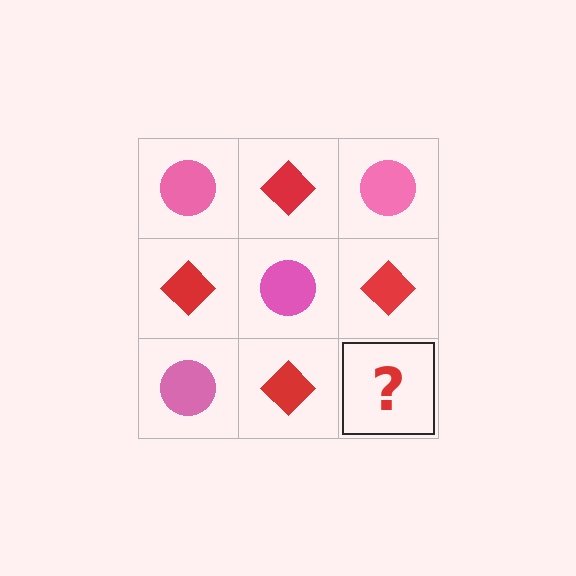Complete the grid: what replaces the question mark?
The question mark should be replaced with a pink circle.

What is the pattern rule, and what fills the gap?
The rule is that it alternates pink circle and red diamond in a checkerboard pattern. The gap should be filled with a pink circle.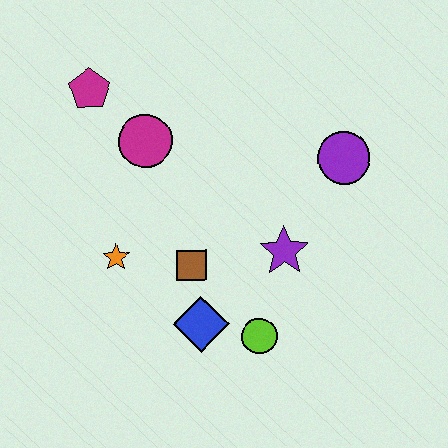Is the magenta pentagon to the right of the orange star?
No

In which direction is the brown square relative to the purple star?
The brown square is to the left of the purple star.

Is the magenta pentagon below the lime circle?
No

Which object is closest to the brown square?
The blue diamond is closest to the brown square.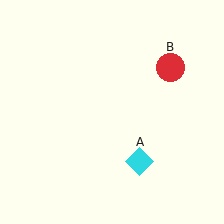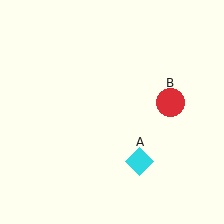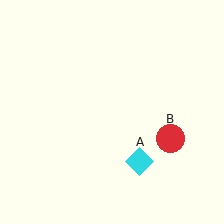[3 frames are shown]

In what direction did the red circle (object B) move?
The red circle (object B) moved down.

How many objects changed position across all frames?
1 object changed position: red circle (object B).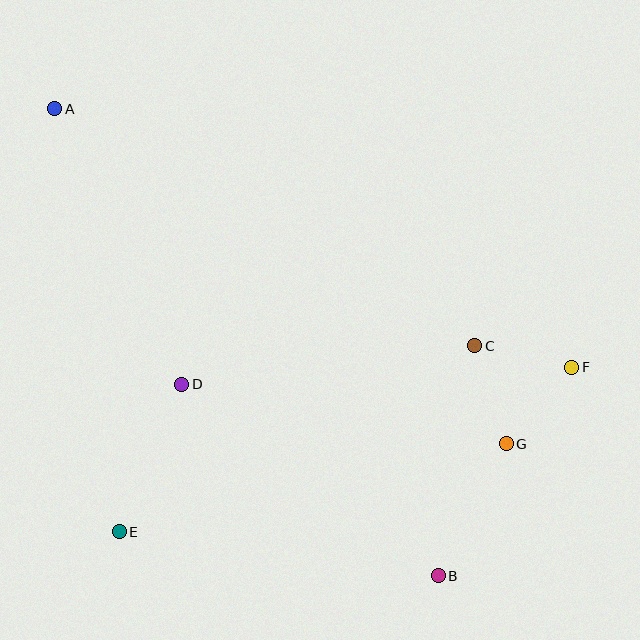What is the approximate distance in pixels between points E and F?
The distance between E and F is approximately 481 pixels.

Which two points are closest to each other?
Points C and F are closest to each other.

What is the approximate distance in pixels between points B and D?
The distance between B and D is approximately 320 pixels.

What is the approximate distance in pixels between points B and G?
The distance between B and G is approximately 148 pixels.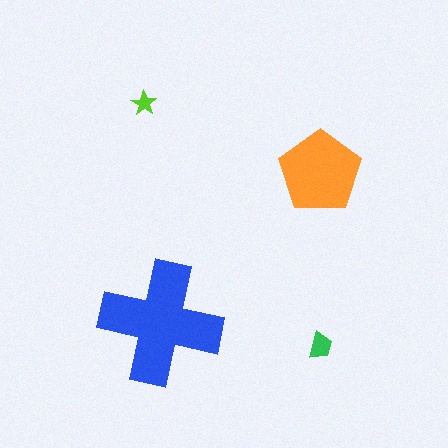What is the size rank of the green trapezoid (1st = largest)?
3rd.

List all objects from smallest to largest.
The lime star, the green trapezoid, the orange pentagon, the blue cross.